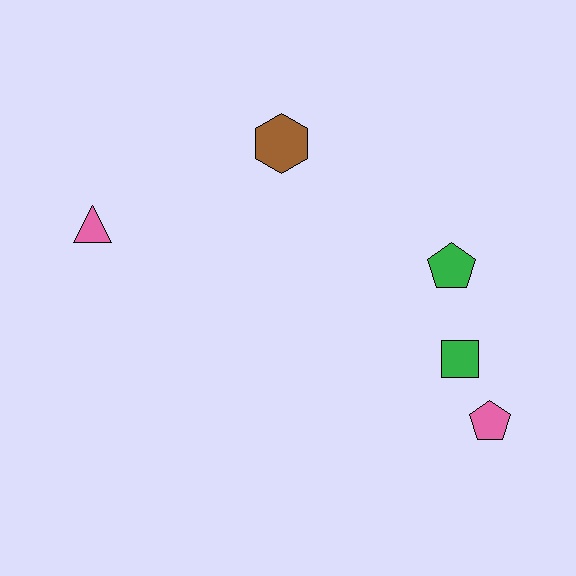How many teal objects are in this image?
There are no teal objects.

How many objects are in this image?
There are 5 objects.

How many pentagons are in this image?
There are 2 pentagons.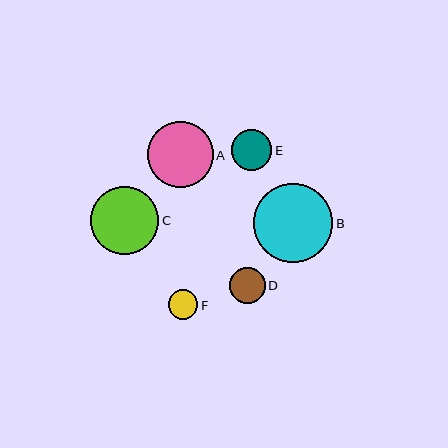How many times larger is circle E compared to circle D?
Circle E is approximately 1.1 times the size of circle D.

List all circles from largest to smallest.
From largest to smallest: B, C, A, E, D, F.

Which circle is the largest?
Circle B is the largest with a size of approximately 79 pixels.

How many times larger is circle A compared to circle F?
Circle A is approximately 2.2 times the size of circle F.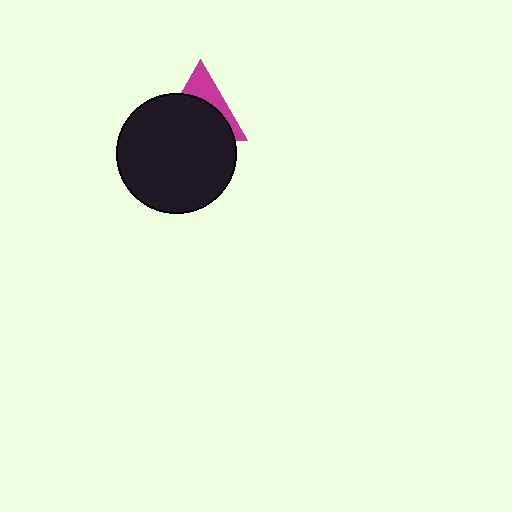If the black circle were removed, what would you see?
You would see the complete magenta triangle.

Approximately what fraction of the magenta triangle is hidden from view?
Roughly 66% of the magenta triangle is hidden behind the black circle.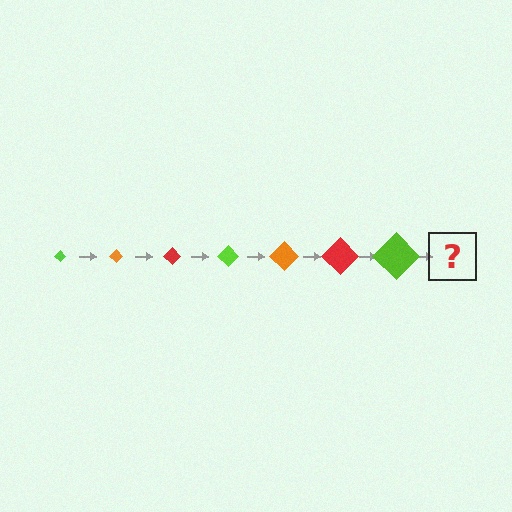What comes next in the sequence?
The next element should be an orange diamond, larger than the previous one.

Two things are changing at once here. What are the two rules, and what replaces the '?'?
The two rules are that the diamond grows larger each step and the color cycles through lime, orange, and red. The '?' should be an orange diamond, larger than the previous one.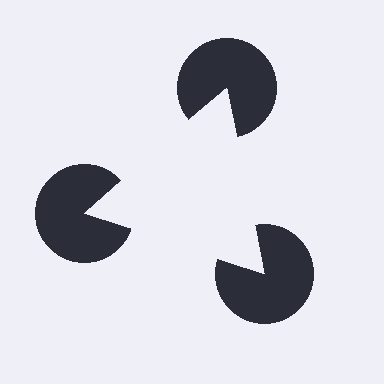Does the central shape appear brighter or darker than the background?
It typically appears slightly brighter than the background, even though no actual brightness change is drawn.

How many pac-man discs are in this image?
There are 3 — one at each vertex of the illusory triangle.